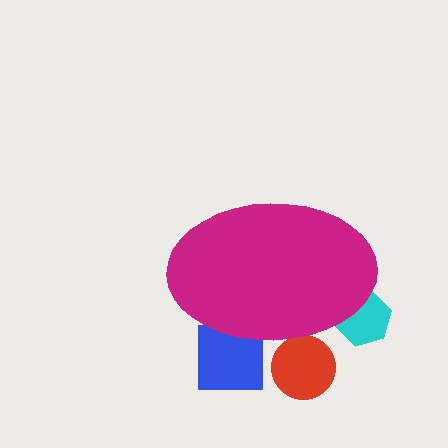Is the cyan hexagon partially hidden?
Yes, the cyan hexagon is partially hidden behind the magenta ellipse.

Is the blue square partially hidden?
Yes, the blue square is partially hidden behind the magenta ellipse.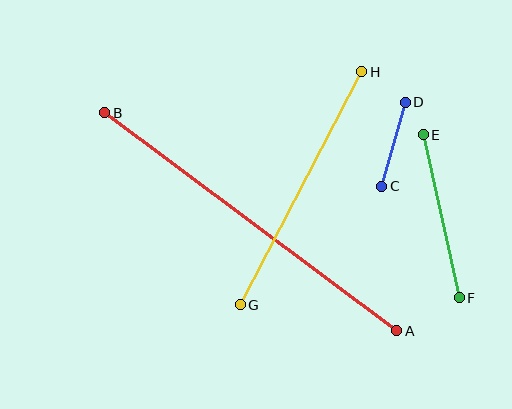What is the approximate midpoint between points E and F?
The midpoint is at approximately (441, 216) pixels.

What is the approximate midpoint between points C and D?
The midpoint is at approximately (393, 144) pixels.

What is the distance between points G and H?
The distance is approximately 263 pixels.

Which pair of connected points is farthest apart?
Points A and B are farthest apart.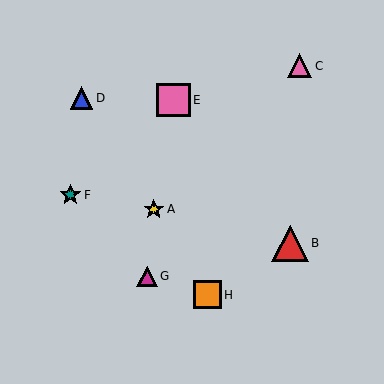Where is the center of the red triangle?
The center of the red triangle is at (290, 243).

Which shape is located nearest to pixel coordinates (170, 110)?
The pink square (labeled E) at (174, 100) is nearest to that location.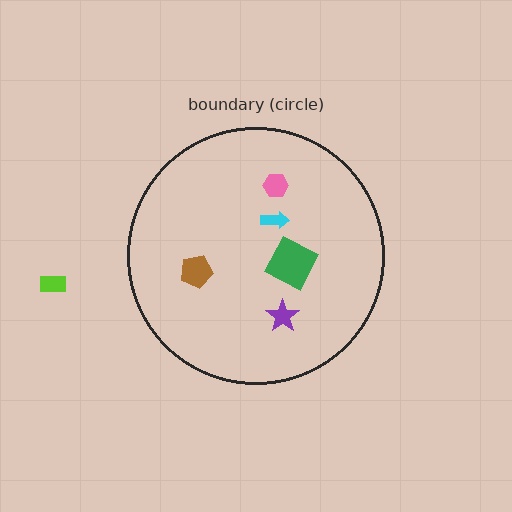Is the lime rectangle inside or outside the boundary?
Outside.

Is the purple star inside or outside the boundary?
Inside.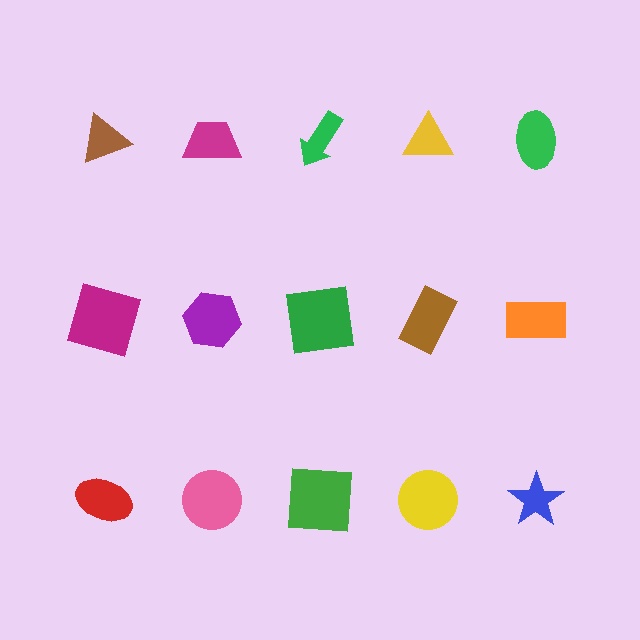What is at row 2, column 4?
A brown rectangle.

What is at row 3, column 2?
A pink circle.